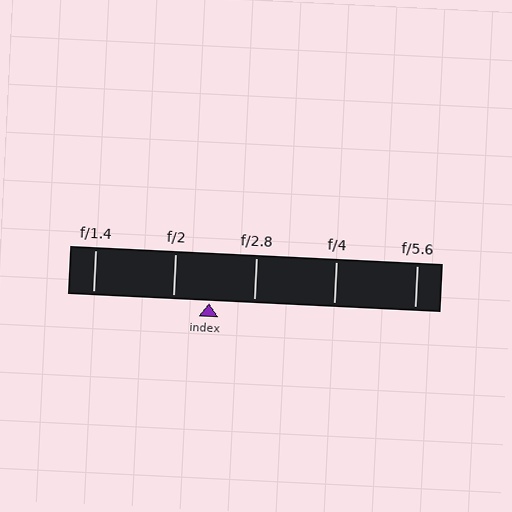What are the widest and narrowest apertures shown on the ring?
The widest aperture shown is f/1.4 and the narrowest is f/5.6.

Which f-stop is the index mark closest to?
The index mark is closest to f/2.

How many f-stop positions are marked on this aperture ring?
There are 5 f-stop positions marked.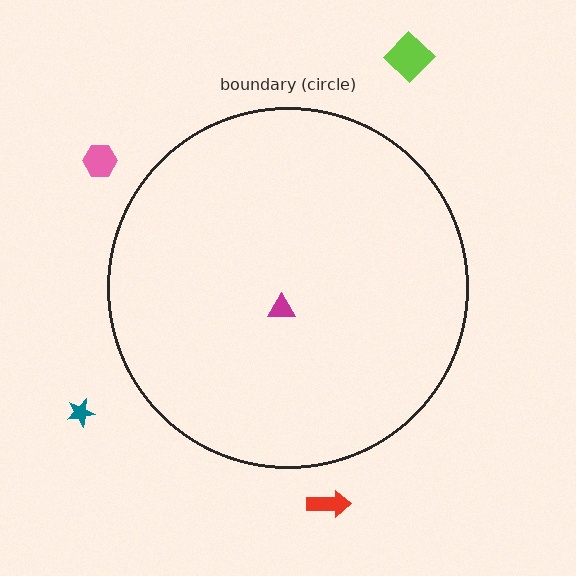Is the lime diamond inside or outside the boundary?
Outside.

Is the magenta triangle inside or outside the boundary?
Inside.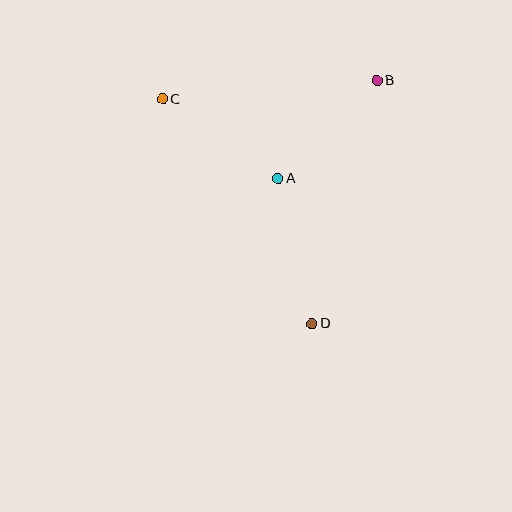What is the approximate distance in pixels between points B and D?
The distance between B and D is approximately 252 pixels.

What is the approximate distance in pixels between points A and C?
The distance between A and C is approximately 140 pixels.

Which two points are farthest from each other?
Points C and D are farthest from each other.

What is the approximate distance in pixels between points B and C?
The distance between B and C is approximately 215 pixels.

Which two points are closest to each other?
Points A and B are closest to each other.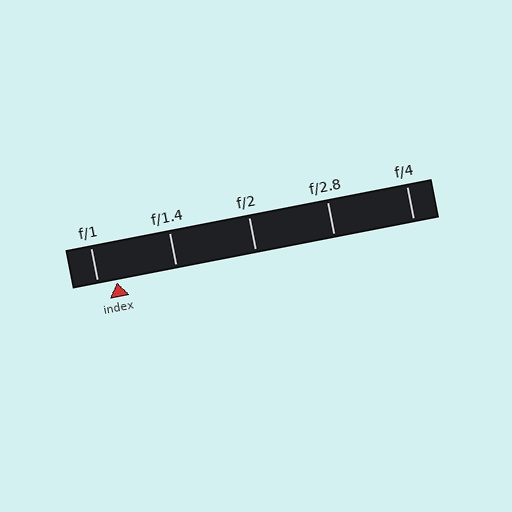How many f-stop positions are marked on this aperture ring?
There are 5 f-stop positions marked.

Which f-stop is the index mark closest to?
The index mark is closest to f/1.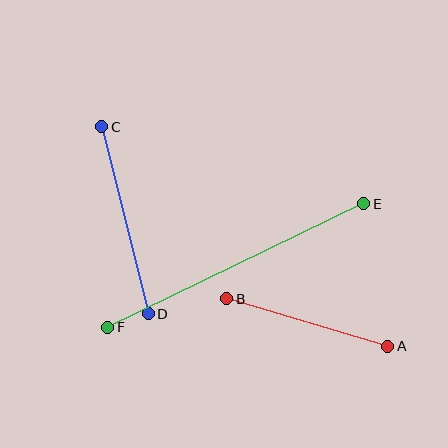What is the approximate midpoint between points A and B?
The midpoint is at approximately (307, 323) pixels.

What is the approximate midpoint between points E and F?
The midpoint is at approximately (236, 265) pixels.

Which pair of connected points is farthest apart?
Points E and F are farthest apart.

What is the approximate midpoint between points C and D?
The midpoint is at approximately (125, 220) pixels.